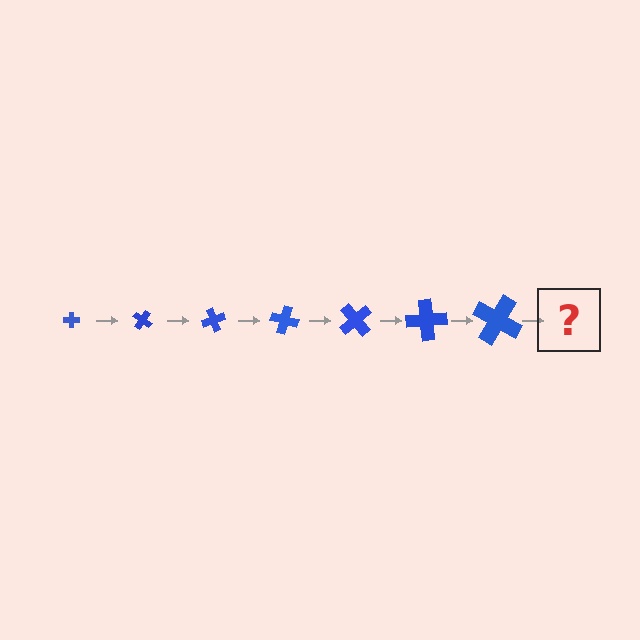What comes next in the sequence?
The next element should be a cross, larger than the previous one and rotated 245 degrees from the start.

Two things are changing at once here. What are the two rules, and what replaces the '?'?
The two rules are that the cross grows larger each step and it rotates 35 degrees each step. The '?' should be a cross, larger than the previous one and rotated 245 degrees from the start.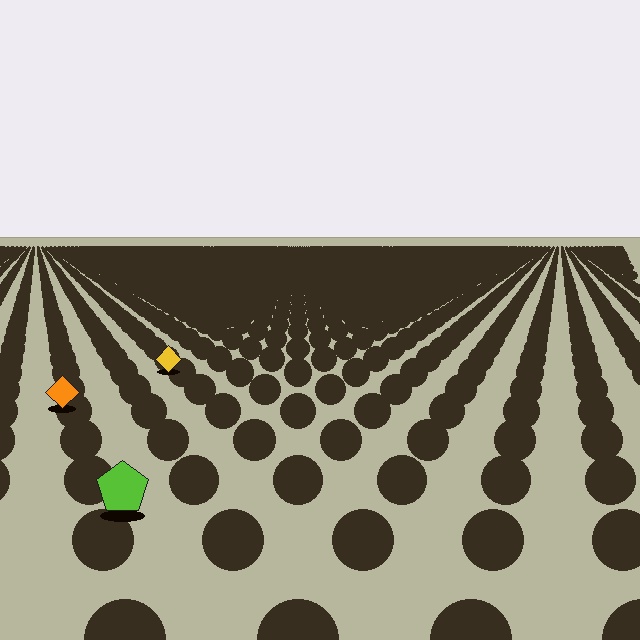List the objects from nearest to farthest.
From nearest to farthest: the lime pentagon, the orange diamond, the yellow diamond.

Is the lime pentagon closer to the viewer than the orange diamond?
Yes. The lime pentagon is closer — you can tell from the texture gradient: the ground texture is coarser near it.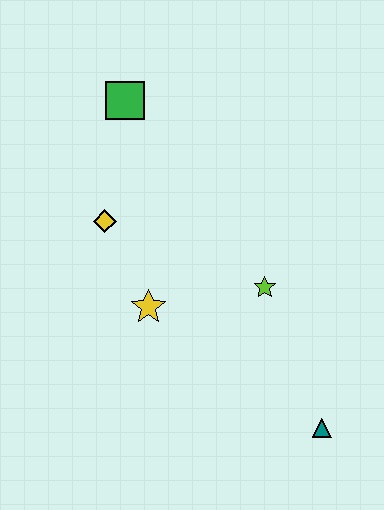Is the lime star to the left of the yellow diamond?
No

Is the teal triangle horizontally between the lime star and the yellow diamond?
No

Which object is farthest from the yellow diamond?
The teal triangle is farthest from the yellow diamond.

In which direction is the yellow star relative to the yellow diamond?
The yellow star is below the yellow diamond.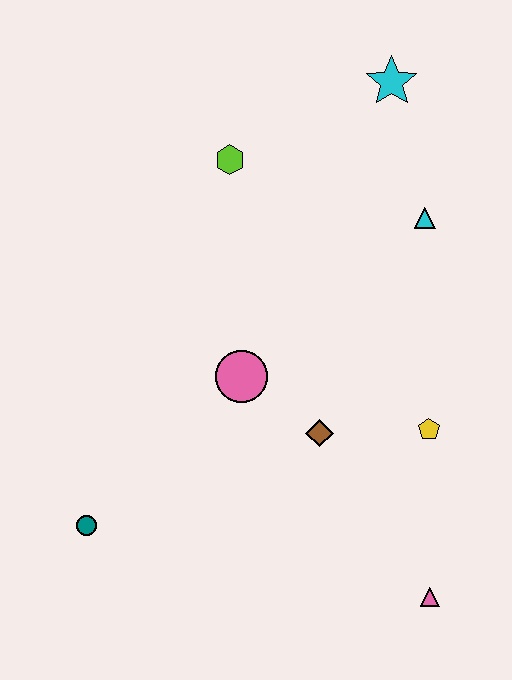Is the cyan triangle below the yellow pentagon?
No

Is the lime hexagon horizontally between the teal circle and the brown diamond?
Yes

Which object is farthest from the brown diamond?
The cyan star is farthest from the brown diamond.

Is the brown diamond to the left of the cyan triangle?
Yes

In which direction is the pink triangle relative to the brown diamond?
The pink triangle is below the brown diamond.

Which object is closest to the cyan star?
The cyan triangle is closest to the cyan star.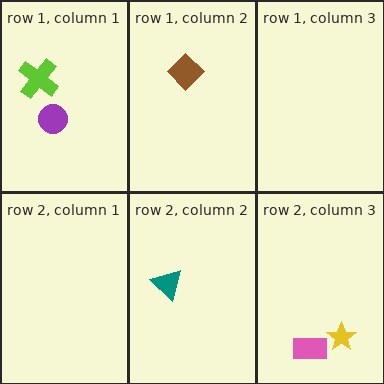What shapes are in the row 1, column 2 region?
The brown diamond.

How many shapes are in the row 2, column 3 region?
2.